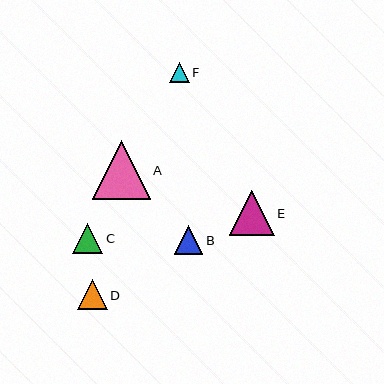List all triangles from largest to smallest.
From largest to smallest: A, E, C, D, B, F.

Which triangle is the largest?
Triangle A is the largest with a size of approximately 58 pixels.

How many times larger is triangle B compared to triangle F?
Triangle B is approximately 1.4 times the size of triangle F.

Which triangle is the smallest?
Triangle F is the smallest with a size of approximately 20 pixels.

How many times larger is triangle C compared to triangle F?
Triangle C is approximately 1.5 times the size of triangle F.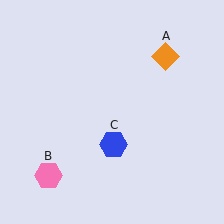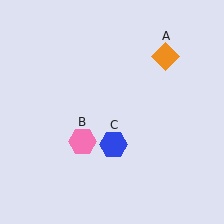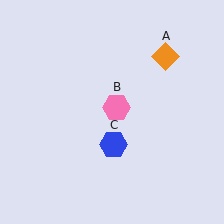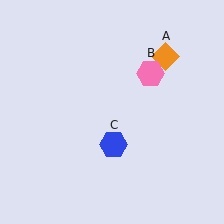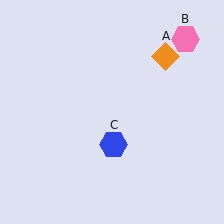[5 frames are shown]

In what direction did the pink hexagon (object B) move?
The pink hexagon (object B) moved up and to the right.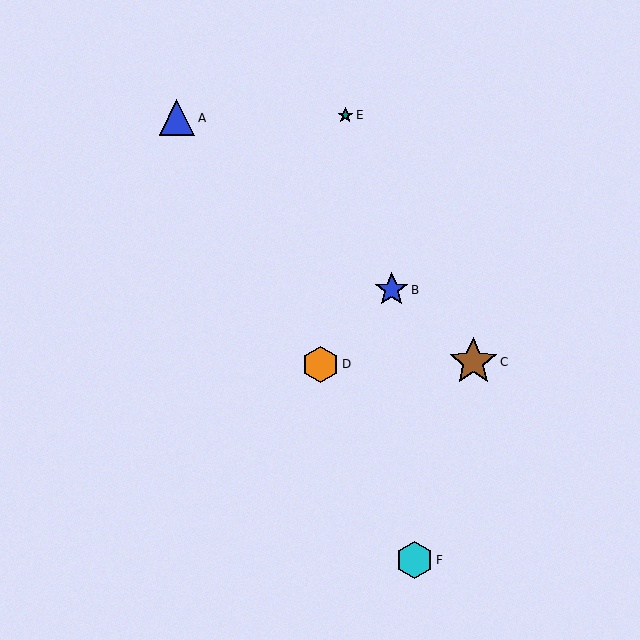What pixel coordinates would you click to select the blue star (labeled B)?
Click at (392, 290) to select the blue star B.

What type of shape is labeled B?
Shape B is a blue star.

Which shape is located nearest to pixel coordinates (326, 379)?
The orange hexagon (labeled D) at (320, 364) is nearest to that location.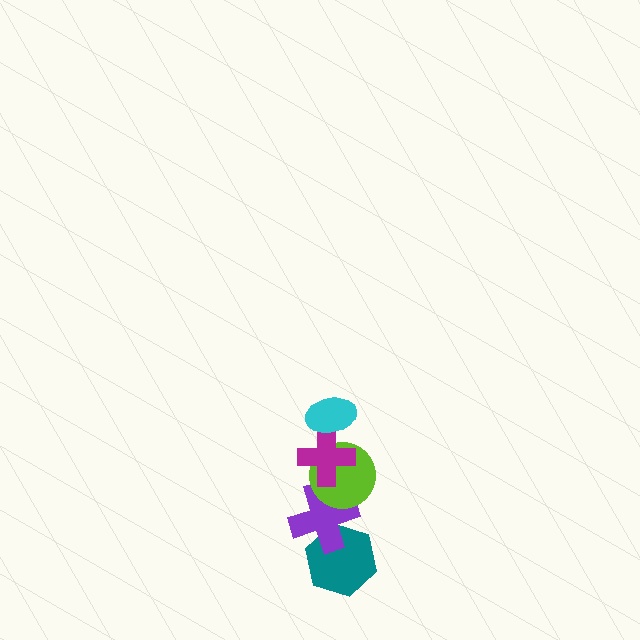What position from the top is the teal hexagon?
The teal hexagon is 5th from the top.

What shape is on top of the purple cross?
The lime circle is on top of the purple cross.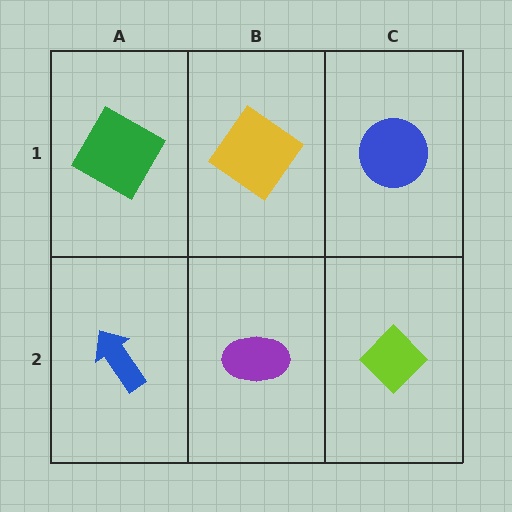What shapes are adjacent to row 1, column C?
A lime diamond (row 2, column C), a yellow diamond (row 1, column B).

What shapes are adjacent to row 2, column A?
A green square (row 1, column A), a purple ellipse (row 2, column B).